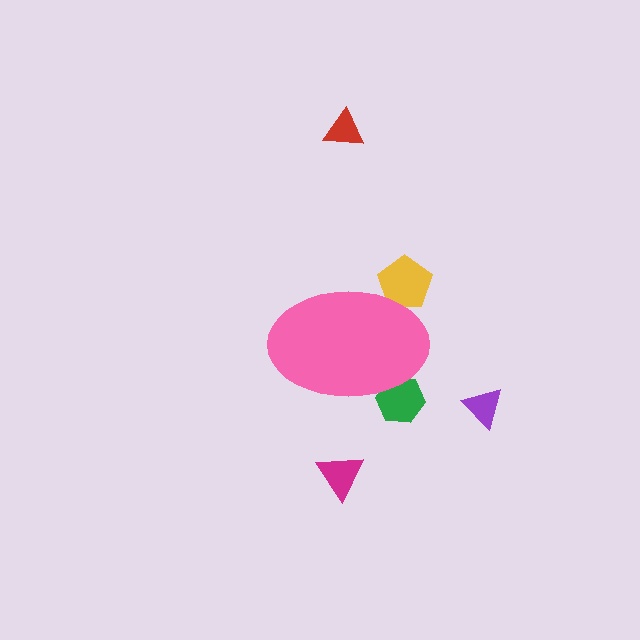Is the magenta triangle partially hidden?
No, the magenta triangle is fully visible.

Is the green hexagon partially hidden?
Yes, the green hexagon is partially hidden behind the pink ellipse.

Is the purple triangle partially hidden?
No, the purple triangle is fully visible.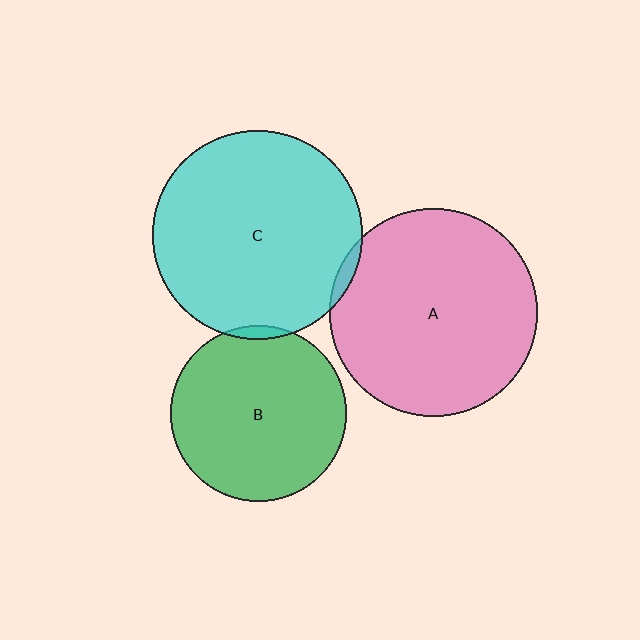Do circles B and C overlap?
Yes.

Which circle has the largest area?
Circle C (cyan).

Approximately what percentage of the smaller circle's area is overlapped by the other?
Approximately 5%.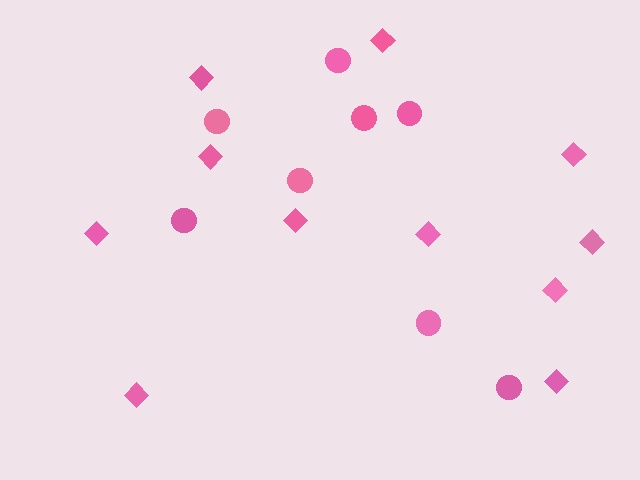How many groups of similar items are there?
There are 2 groups: one group of diamonds (11) and one group of circles (8).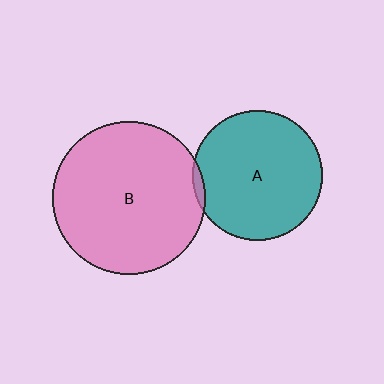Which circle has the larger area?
Circle B (pink).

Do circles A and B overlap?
Yes.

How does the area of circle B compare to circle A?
Approximately 1.4 times.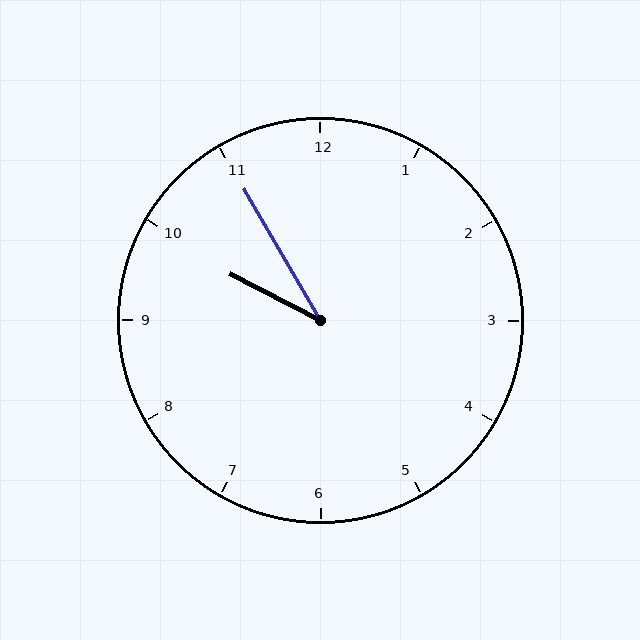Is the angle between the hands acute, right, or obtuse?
It is acute.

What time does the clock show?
9:55.